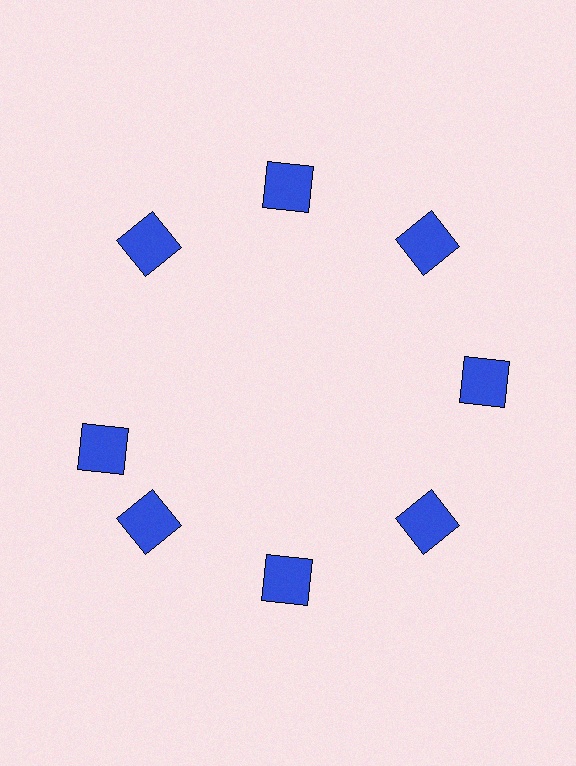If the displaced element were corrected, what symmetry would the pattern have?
It would have 8-fold rotational symmetry — the pattern would map onto itself every 45 degrees.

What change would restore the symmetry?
The symmetry would be restored by rotating it back into even spacing with its neighbors so that all 8 squares sit at equal angles and equal distance from the center.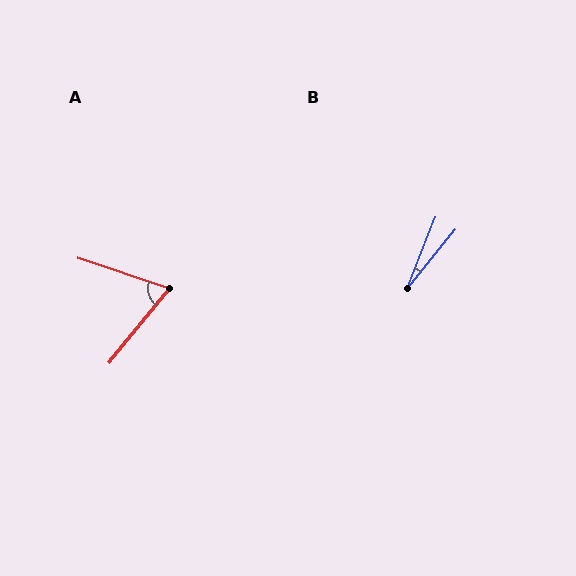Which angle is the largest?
A, at approximately 69 degrees.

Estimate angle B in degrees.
Approximately 17 degrees.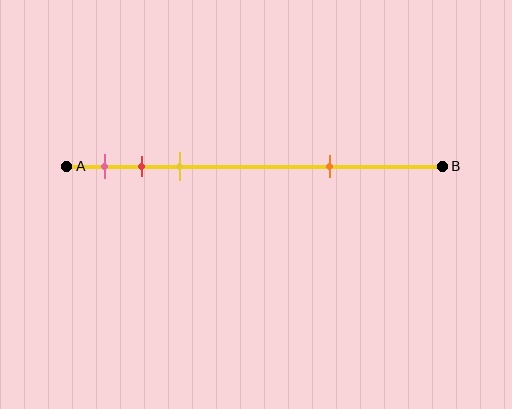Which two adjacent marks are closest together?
The red and yellow marks are the closest adjacent pair.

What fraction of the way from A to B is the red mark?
The red mark is approximately 20% (0.2) of the way from A to B.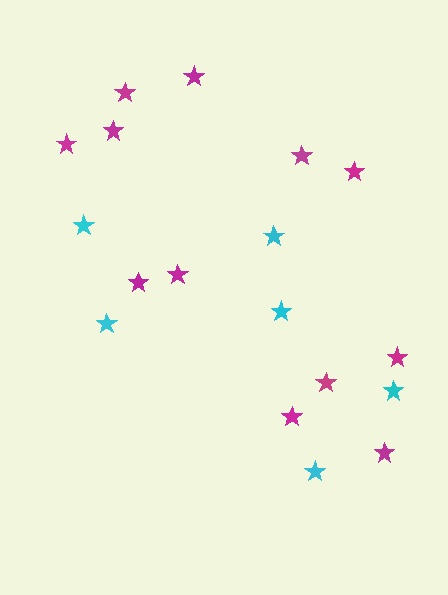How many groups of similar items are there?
There are 2 groups: one group of cyan stars (6) and one group of magenta stars (12).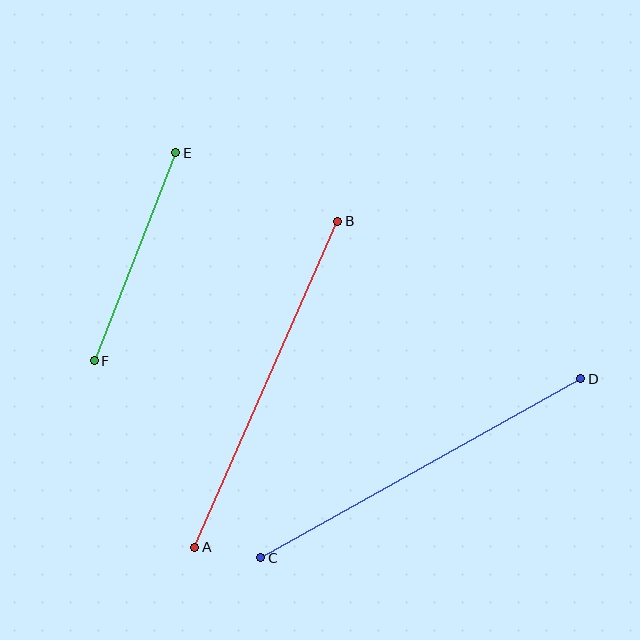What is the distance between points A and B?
The distance is approximately 356 pixels.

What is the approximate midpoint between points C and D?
The midpoint is at approximately (421, 468) pixels.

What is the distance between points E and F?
The distance is approximately 223 pixels.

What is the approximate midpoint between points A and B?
The midpoint is at approximately (266, 384) pixels.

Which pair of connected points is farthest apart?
Points C and D are farthest apart.